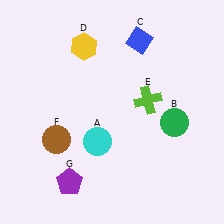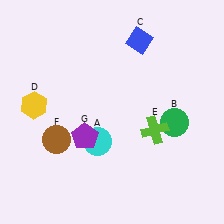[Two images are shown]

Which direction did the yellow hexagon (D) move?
The yellow hexagon (D) moved down.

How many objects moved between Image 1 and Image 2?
3 objects moved between the two images.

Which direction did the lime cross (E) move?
The lime cross (E) moved down.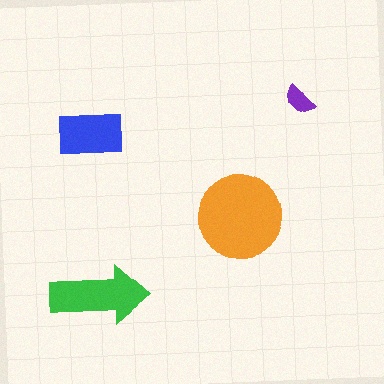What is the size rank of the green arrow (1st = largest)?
2nd.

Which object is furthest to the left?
The blue rectangle is leftmost.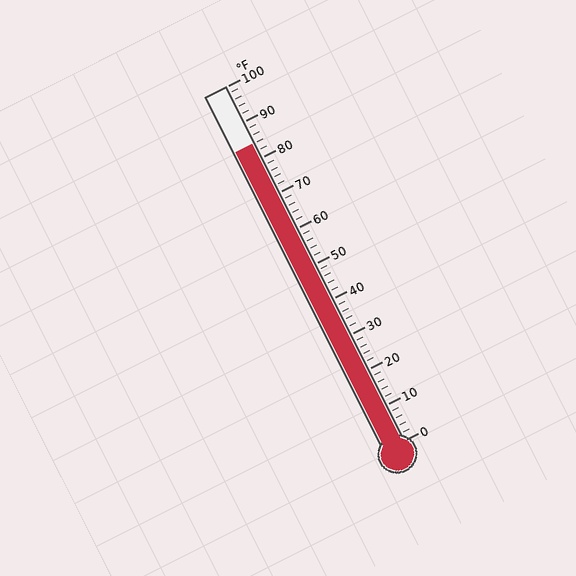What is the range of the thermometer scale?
The thermometer scale ranges from 0°F to 100°F.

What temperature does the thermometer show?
The thermometer shows approximately 84°F.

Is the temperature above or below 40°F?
The temperature is above 40°F.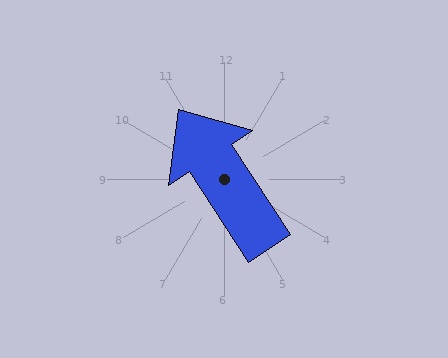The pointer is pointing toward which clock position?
Roughly 11 o'clock.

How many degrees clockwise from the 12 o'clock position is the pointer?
Approximately 327 degrees.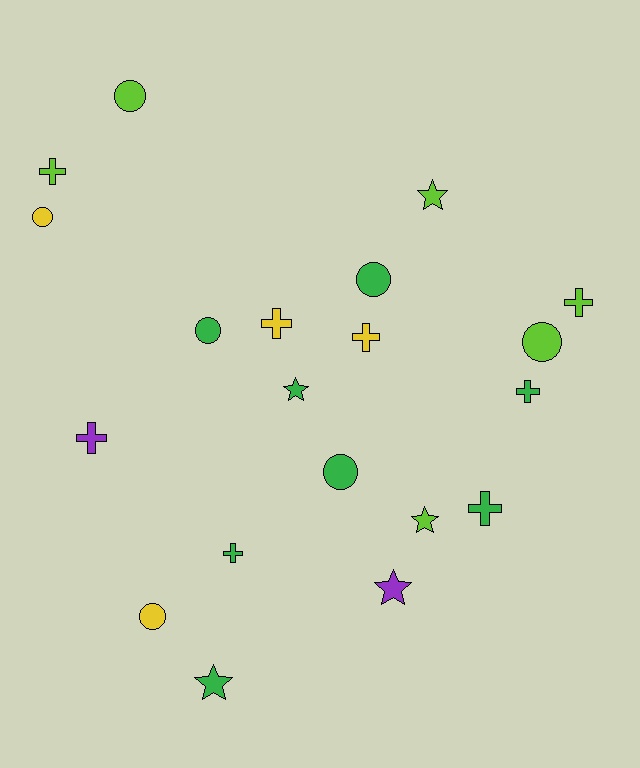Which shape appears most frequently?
Cross, with 8 objects.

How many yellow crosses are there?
There are 2 yellow crosses.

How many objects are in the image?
There are 20 objects.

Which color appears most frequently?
Green, with 8 objects.